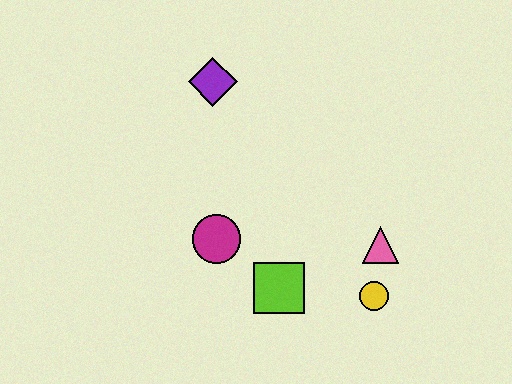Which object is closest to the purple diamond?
The magenta circle is closest to the purple diamond.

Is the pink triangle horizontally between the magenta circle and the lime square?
No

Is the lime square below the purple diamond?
Yes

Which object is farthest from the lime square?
The purple diamond is farthest from the lime square.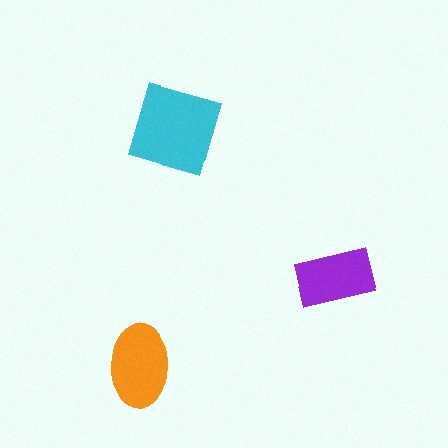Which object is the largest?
The cyan diamond.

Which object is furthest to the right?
The purple rectangle is rightmost.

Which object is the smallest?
The purple rectangle.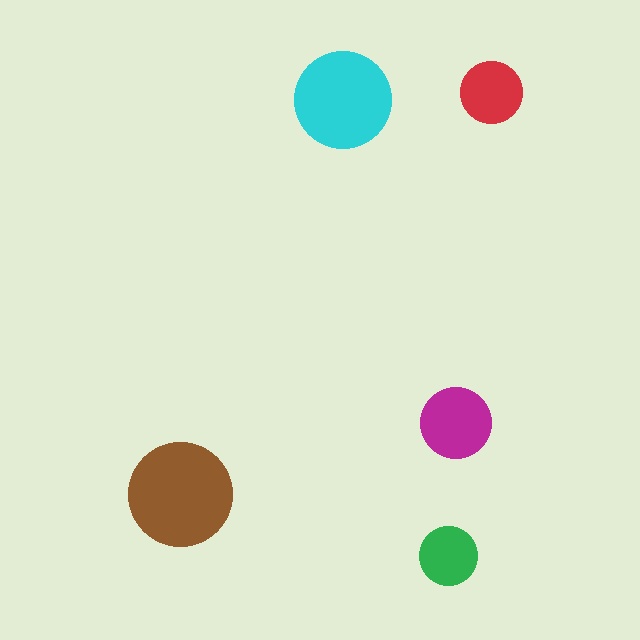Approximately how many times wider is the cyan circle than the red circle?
About 1.5 times wider.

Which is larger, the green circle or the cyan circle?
The cyan one.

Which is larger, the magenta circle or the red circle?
The magenta one.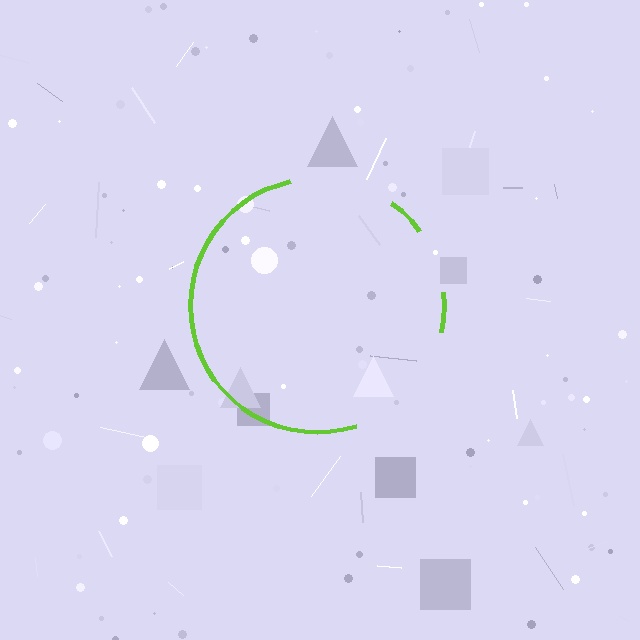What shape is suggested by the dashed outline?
The dashed outline suggests a circle.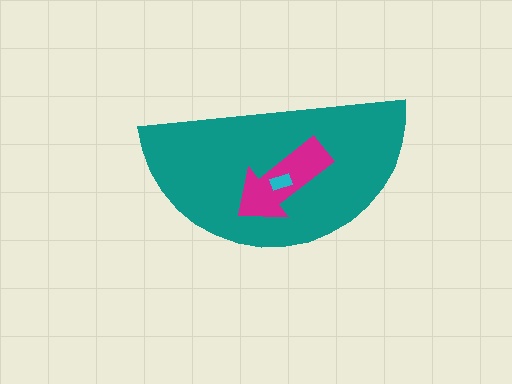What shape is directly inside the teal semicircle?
The magenta arrow.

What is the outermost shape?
The teal semicircle.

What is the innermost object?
The cyan rectangle.